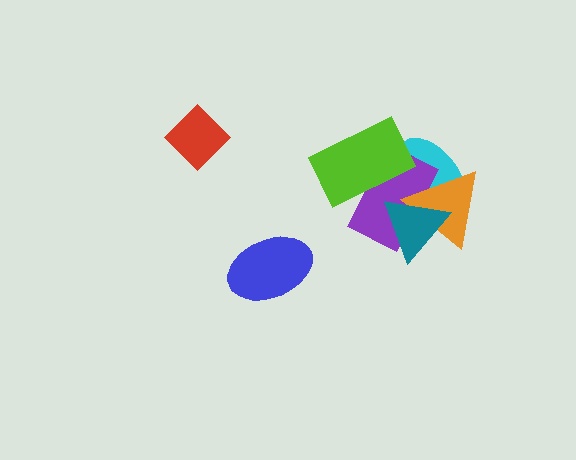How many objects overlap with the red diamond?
0 objects overlap with the red diamond.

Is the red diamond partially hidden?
No, no other shape covers it.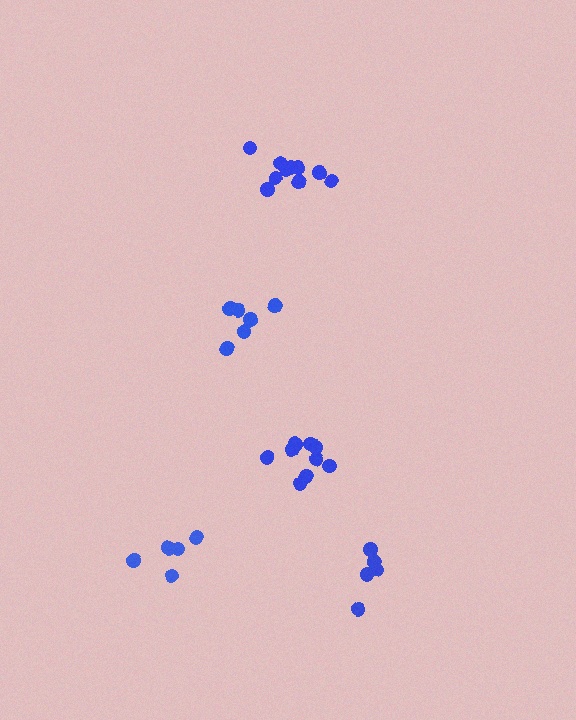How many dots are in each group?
Group 1: 11 dots, Group 2: 6 dots, Group 3: 5 dots, Group 4: 9 dots, Group 5: 5 dots (36 total).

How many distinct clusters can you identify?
There are 5 distinct clusters.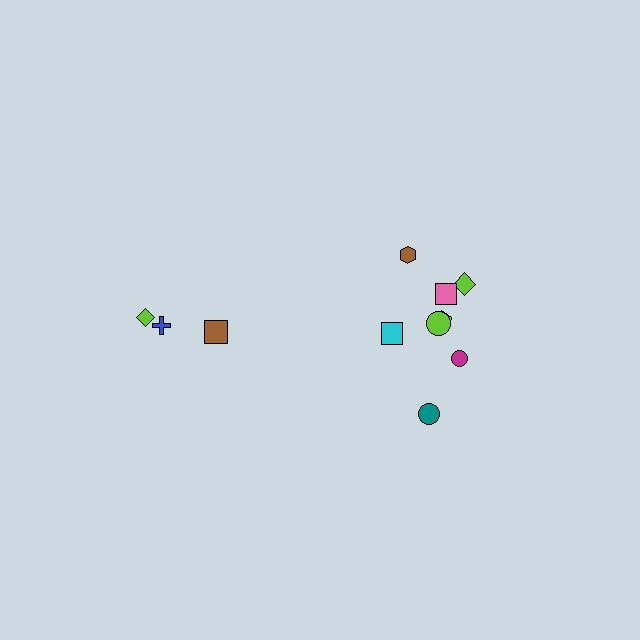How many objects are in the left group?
There are 3 objects.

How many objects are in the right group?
There are 8 objects.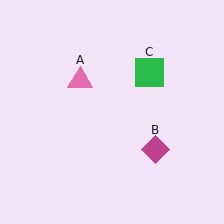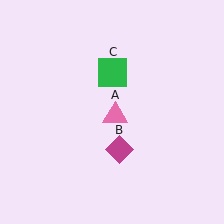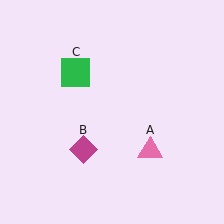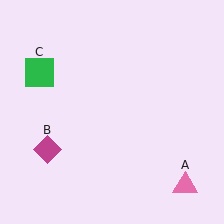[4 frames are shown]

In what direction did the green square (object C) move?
The green square (object C) moved left.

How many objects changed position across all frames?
3 objects changed position: pink triangle (object A), magenta diamond (object B), green square (object C).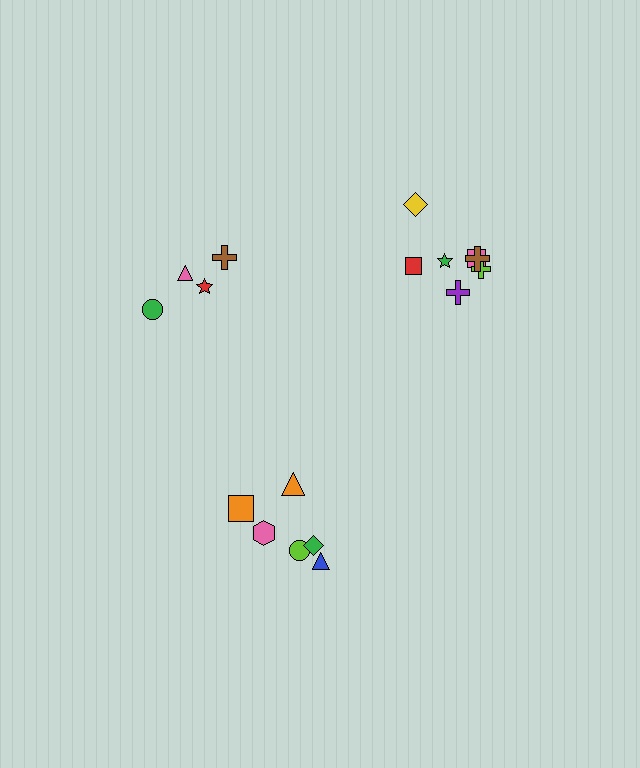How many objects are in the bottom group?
There are 6 objects.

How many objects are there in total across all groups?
There are 17 objects.